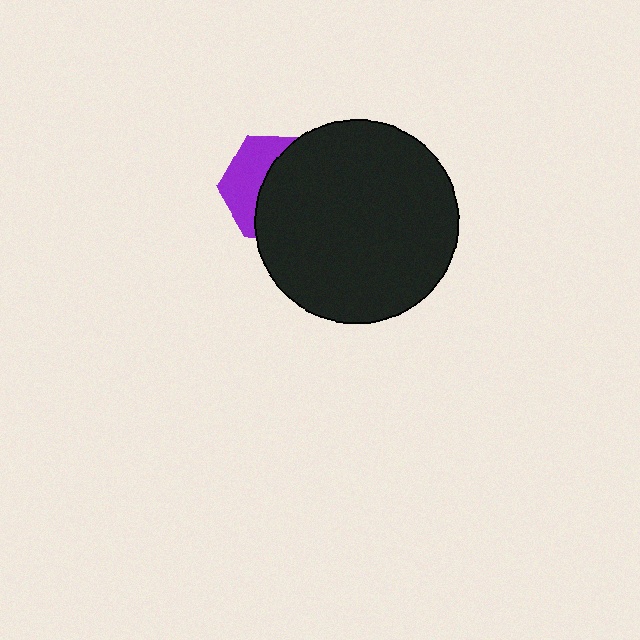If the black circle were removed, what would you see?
You would see the complete purple hexagon.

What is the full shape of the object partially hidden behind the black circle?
The partially hidden object is a purple hexagon.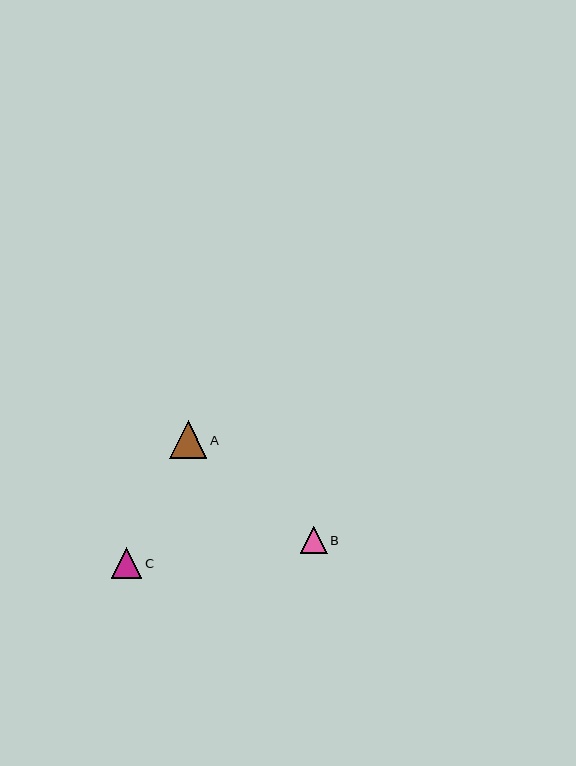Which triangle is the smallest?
Triangle B is the smallest with a size of approximately 27 pixels.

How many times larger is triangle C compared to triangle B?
Triangle C is approximately 1.1 times the size of triangle B.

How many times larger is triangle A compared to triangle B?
Triangle A is approximately 1.4 times the size of triangle B.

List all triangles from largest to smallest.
From largest to smallest: A, C, B.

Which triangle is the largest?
Triangle A is the largest with a size of approximately 37 pixels.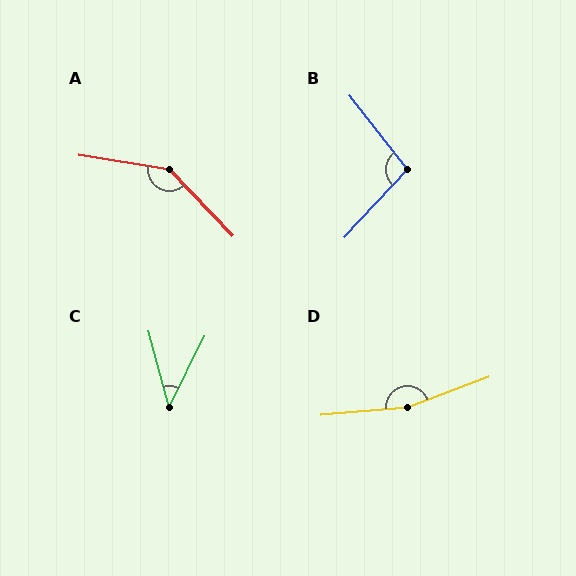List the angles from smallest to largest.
C (42°), B (99°), A (143°), D (165°).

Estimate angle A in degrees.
Approximately 143 degrees.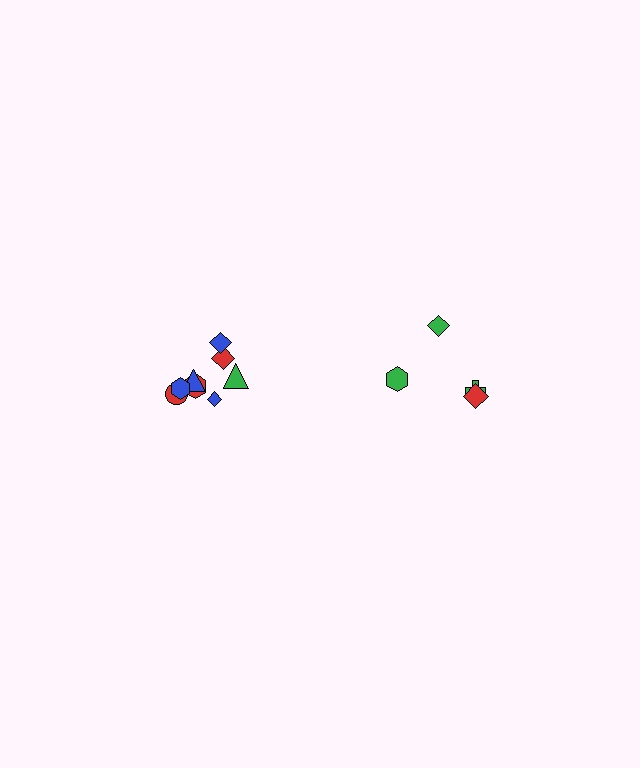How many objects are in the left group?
There are 8 objects.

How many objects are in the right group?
There are 4 objects.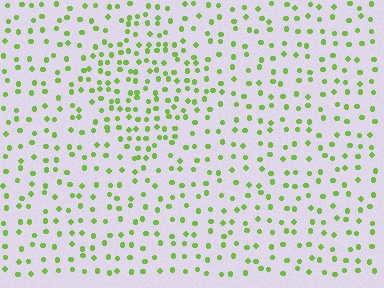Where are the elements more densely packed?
The elements are more densely packed inside the diamond boundary.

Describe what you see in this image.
The image contains small lime elements arranged at two different densities. A diamond-shaped region is visible where the elements are more densely packed than the surrounding area.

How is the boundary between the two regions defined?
The boundary is defined by a change in element density (approximately 1.8x ratio). All elements are the same color, size, and shape.